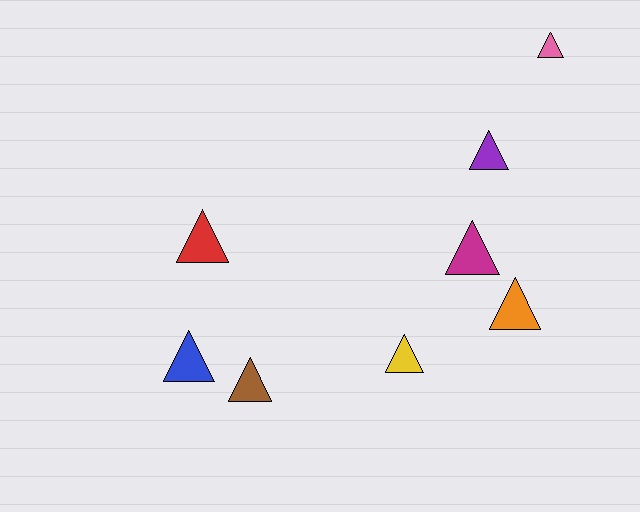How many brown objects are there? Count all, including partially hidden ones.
There is 1 brown object.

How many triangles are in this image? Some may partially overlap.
There are 8 triangles.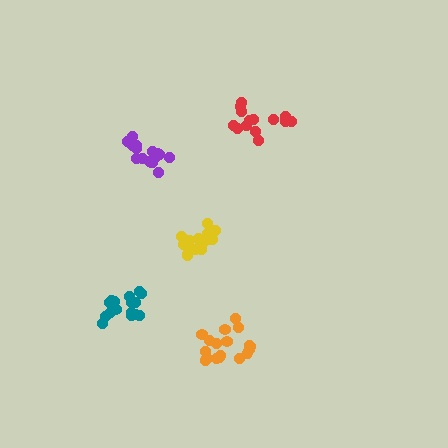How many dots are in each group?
Group 1: 17 dots, Group 2: 14 dots, Group 3: 18 dots, Group 4: 18 dots, Group 5: 18 dots (85 total).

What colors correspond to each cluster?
The clusters are colored: purple, red, orange, teal, yellow.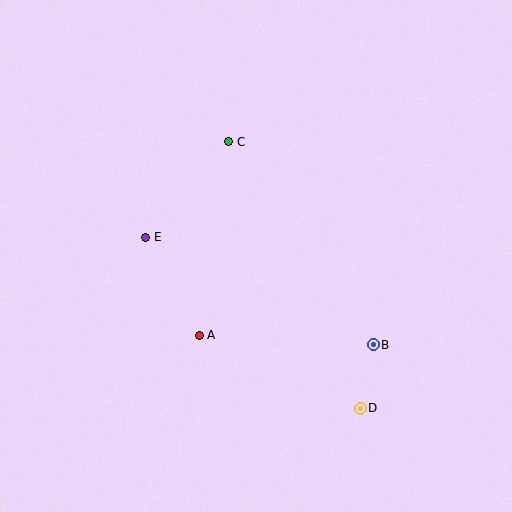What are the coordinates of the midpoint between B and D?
The midpoint between B and D is at (367, 376).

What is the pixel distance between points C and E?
The distance between C and E is 127 pixels.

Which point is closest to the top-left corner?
Point C is closest to the top-left corner.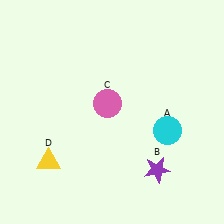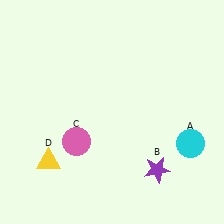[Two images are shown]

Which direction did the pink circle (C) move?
The pink circle (C) moved down.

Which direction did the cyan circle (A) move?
The cyan circle (A) moved right.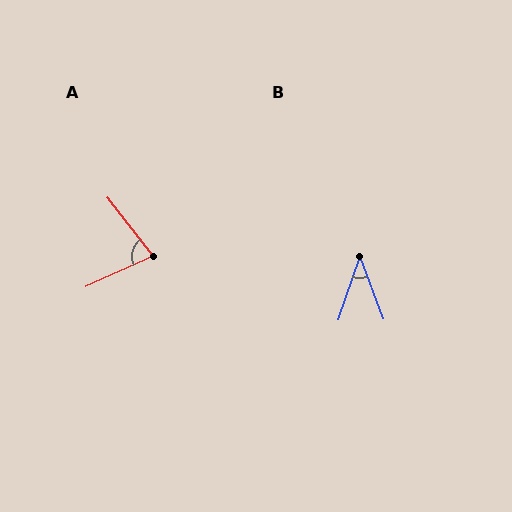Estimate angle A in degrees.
Approximately 76 degrees.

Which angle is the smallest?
B, at approximately 40 degrees.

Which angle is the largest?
A, at approximately 76 degrees.